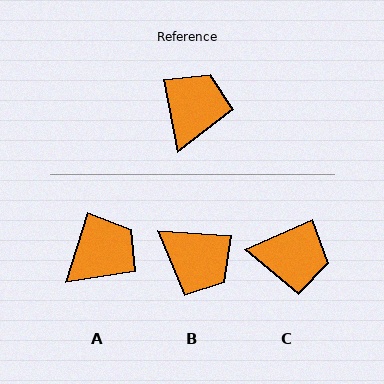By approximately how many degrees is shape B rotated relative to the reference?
Approximately 105 degrees clockwise.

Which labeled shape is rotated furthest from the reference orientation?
B, about 105 degrees away.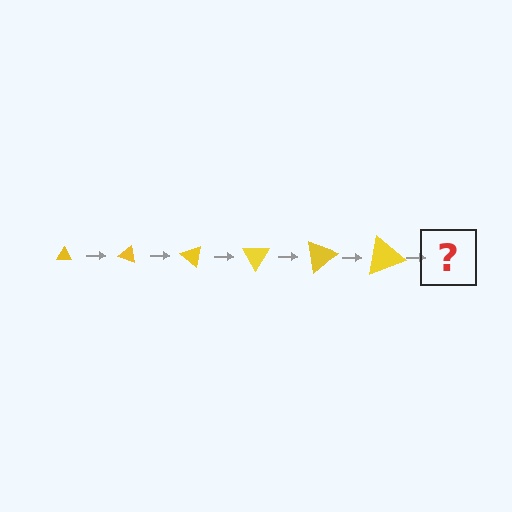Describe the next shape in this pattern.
It should be a triangle, larger than the previous one and rotated 120 degrees from the start.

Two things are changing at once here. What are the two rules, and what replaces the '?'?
The two rules are that the triangle grows larger each step and it rotates 20 degrees each step. The '?' should be a triangle, larger than the previous one and rotated 120 degrees from the start.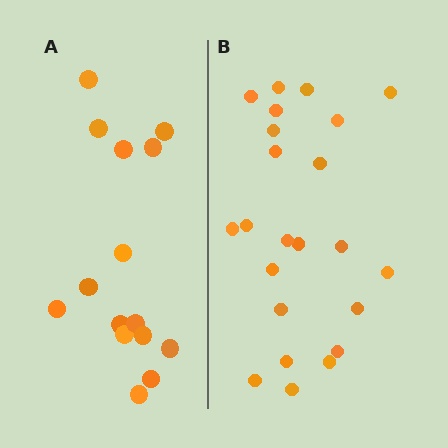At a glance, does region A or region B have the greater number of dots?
Region B (the right region) has more dots.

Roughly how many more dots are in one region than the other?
Region B has roughly 8 or so more dots than region A.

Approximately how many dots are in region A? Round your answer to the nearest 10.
About 20 dots. (The exact count is 15, which rounds to 20.)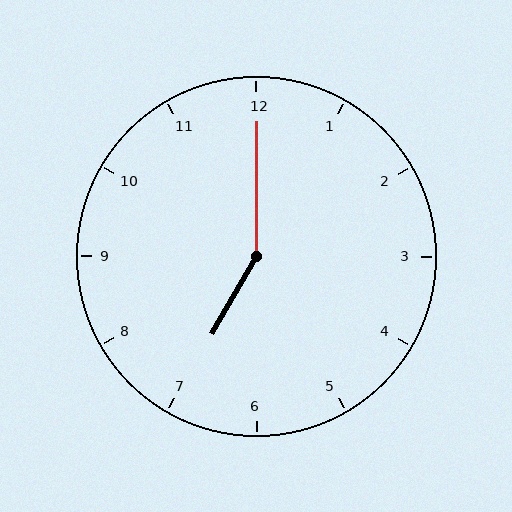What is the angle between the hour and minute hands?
Approximately 150 degrees.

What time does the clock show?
7:00.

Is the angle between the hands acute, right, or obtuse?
It is obtuse.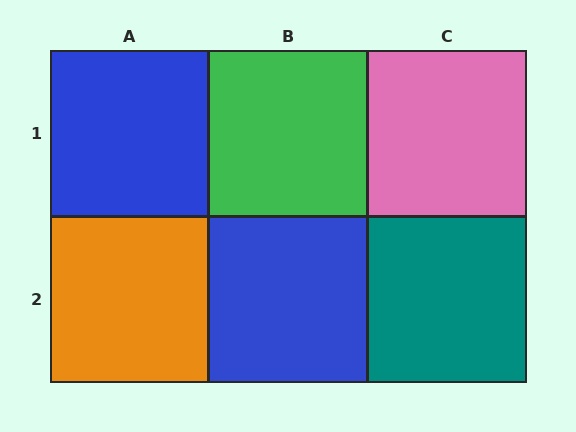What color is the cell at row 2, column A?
Orange.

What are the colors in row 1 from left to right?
Blue, green, pink.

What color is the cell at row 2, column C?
Teal.